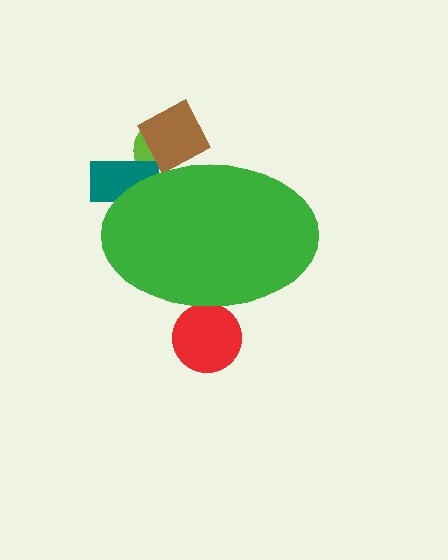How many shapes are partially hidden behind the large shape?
4 shapes are partially hidden.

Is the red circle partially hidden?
Yes, the red circle is partially hidden behind the green ellipse.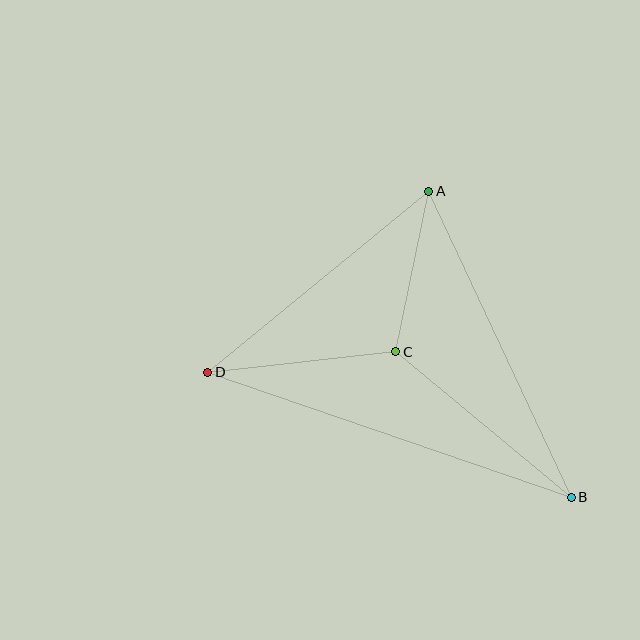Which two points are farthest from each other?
Points B and D are farthest from each other.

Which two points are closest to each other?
Points A and C are closest to each other.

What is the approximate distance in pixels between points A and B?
The distance between A and B is approximately 338 pixels.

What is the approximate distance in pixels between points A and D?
The distance between A and D is approximately 286 pixels.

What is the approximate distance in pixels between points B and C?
The distance between B and C is approximately 228 pixels.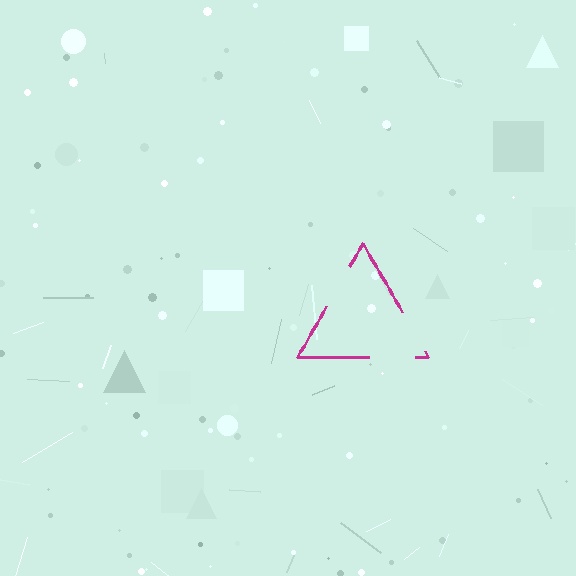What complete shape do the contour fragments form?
The contour fragments form a triangle.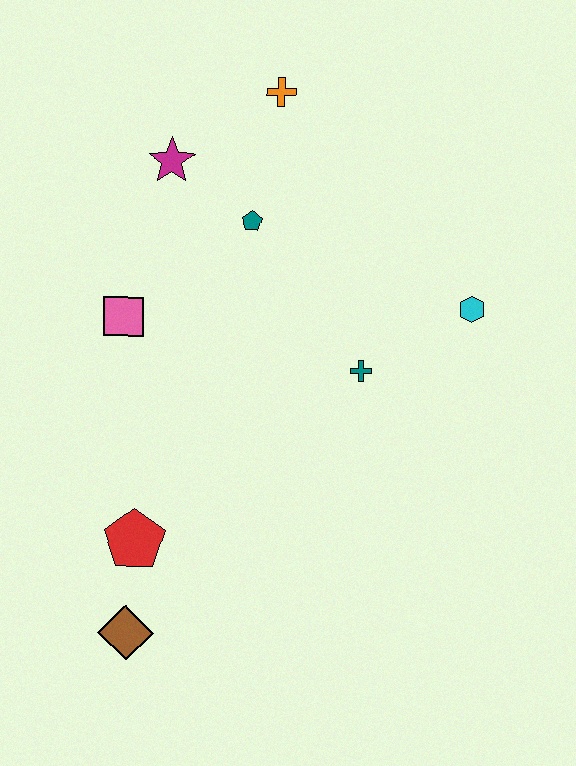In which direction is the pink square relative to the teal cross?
The pink square is to the left of the teal cross.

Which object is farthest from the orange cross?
The brown diamond is farthest from the orange cross.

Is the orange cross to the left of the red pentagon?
No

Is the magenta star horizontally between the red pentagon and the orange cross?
Yes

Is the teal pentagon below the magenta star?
Yes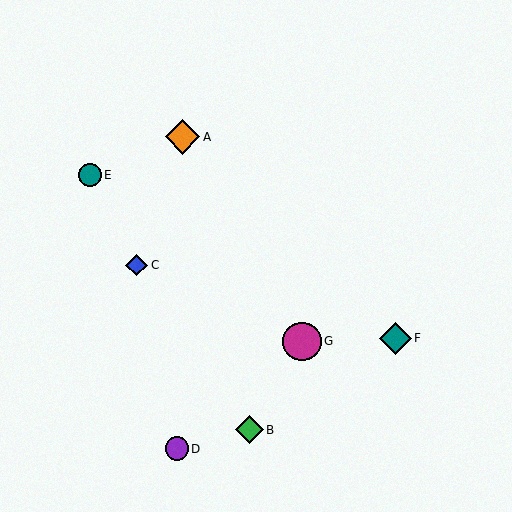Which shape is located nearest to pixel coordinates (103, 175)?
The teal circle (labeled E) at (90, 175) is nearest to that location.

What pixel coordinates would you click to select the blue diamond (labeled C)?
Click at (137, 265) to select the blue diamond C.